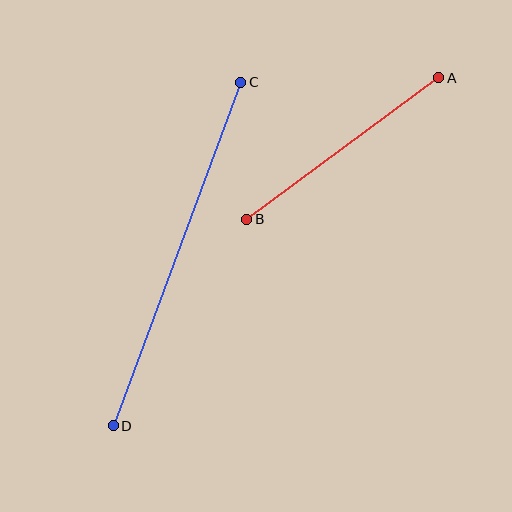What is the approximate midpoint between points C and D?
The midpoint is at approximately (177, 254) pixels.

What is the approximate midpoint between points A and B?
The midpoint is at approximately (343, 148) pixels.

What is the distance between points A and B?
The distance is approximately 239 pixels.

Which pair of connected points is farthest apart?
Points C and D are farthest apart.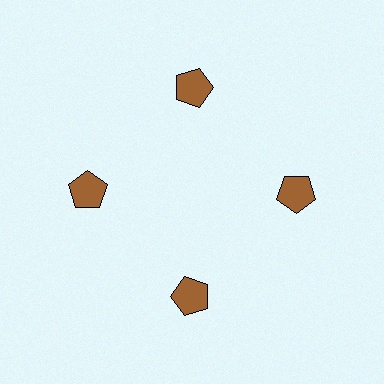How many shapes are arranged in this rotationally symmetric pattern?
There are 4 shapes, arranged in 4 groups of 1.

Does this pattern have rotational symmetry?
Yes, this pattern has 4-fold rotational symmetry. It looks the same after rotating 90 degrees around the center.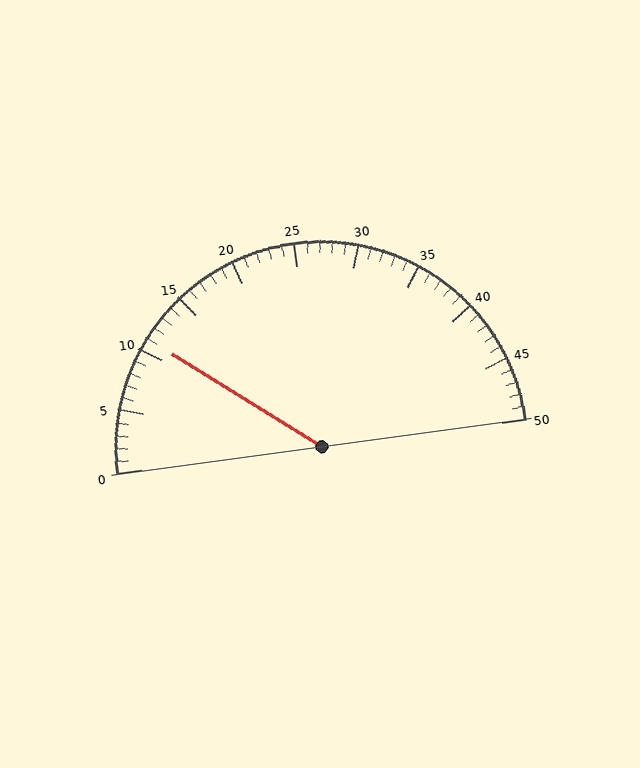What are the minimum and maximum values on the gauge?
The gauge ranges from 0 to 50.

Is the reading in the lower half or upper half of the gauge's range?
The reading is in the lower half of the range (0 to 50).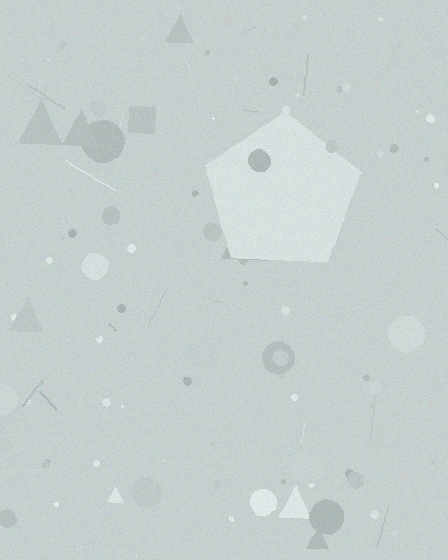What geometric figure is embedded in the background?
A pentagon is embedded in the background.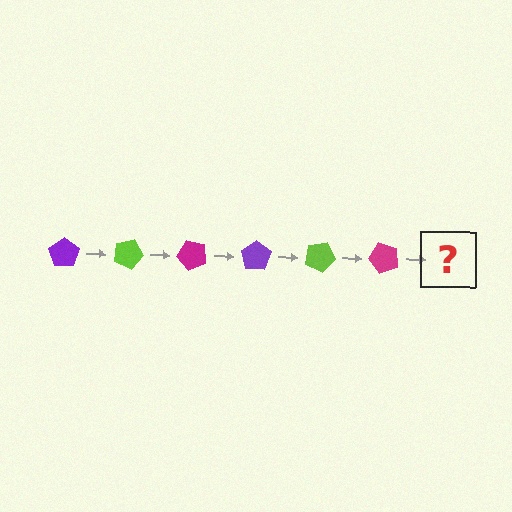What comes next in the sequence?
The next element should be a purple pentagon, rotated 150 degrees from the start.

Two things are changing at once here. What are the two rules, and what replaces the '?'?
The two rules are that it rotates 25 degrees each step and the color cycles through purple, lime, and magenta. The '?' should be a purple pentagon, rotated 150 degrees from the start.